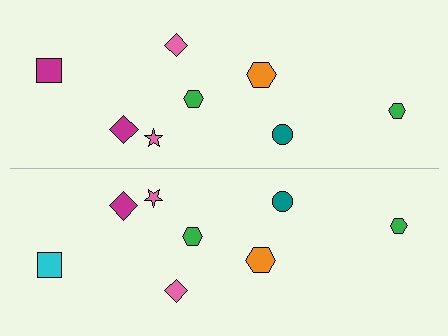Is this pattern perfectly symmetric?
No, the pattern is not perfectly symmetric. The cyan square on the bottom side breaks the symmetry — its mirror counterpart is magenta.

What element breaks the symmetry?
The cyan square on the bottom side breaks the symmetry — its mirror counterpart is magenta.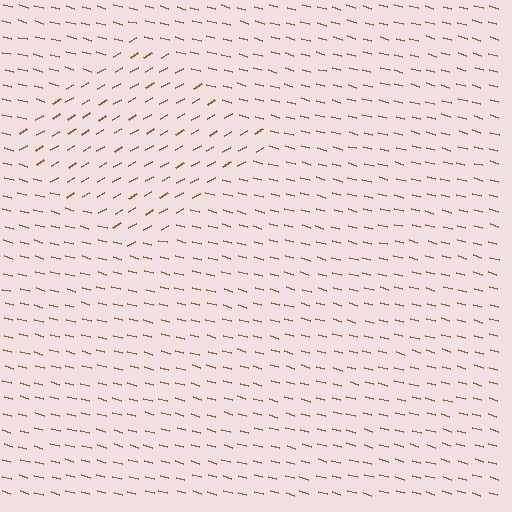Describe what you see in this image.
The image is filled with small brown line segments. A diamond region in the image has lines oriented differently from the surrounding lines, creating a visible texture boundary.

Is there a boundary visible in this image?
Yes, there is a texture boundary formed by a change in line orientation.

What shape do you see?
I see a diamond.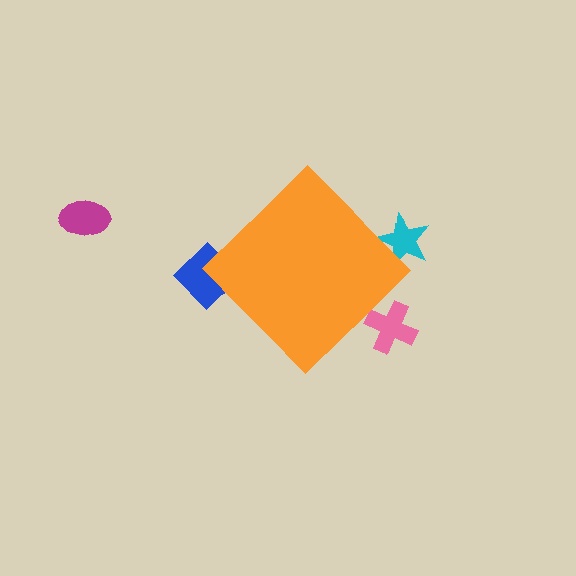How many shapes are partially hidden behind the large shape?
3 shapes are partially hidden.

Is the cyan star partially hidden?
Yes, the cyan star is partially hidden behind the orange diamond.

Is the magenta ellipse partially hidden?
No, the magenta ellipse is fully visible.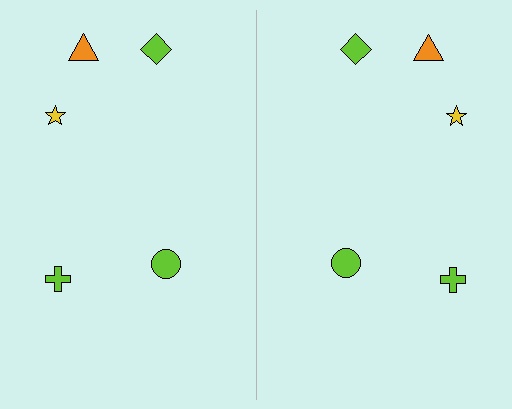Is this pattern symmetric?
Yes, this pattern has bilateral (reflection) symmetry.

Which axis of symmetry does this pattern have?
The pattern has a vertical axis of symmetry running through the center of the image.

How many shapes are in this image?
There are 10 shapes in this image.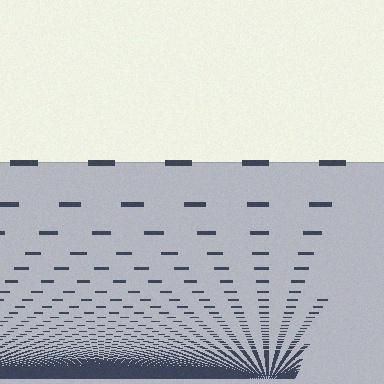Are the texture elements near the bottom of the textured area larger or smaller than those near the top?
Smaller. The gradient is inverted — elements near the bottom are smaller and denser.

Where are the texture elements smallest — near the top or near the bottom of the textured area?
Near the bottom.